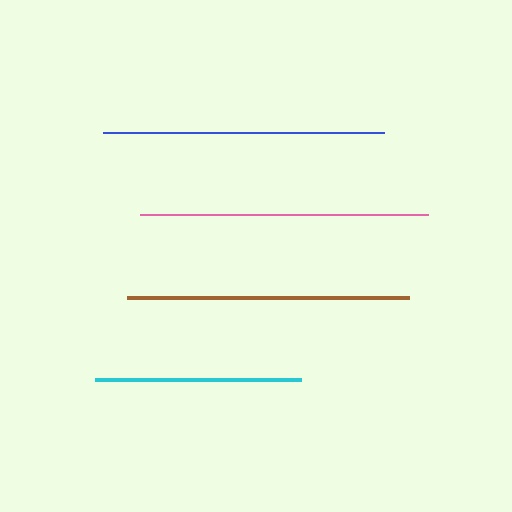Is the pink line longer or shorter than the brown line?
The pink line is longer than the brown line.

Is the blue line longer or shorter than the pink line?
The pink line is longer than the blue line.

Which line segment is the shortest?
The cyan line is the shortest at approximately 206 pixels.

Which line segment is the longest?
The pink line is the longest at approximately 288 pixels.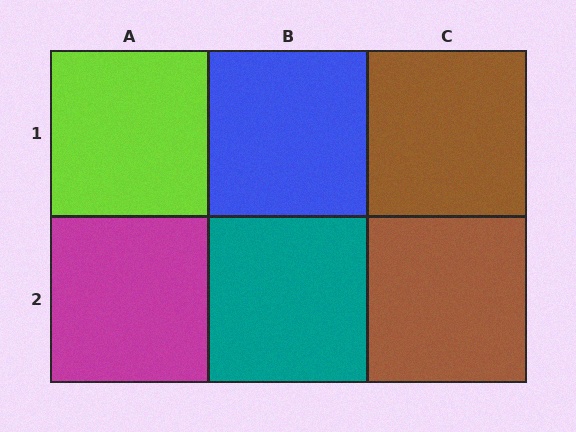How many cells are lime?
1 cell is lime.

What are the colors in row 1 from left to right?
Lime, blue, brown.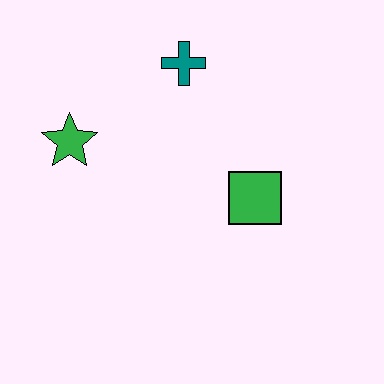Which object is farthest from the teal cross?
The green square is farthest from the teal cross.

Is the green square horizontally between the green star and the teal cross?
No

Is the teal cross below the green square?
No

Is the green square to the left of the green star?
No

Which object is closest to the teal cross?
The green star is closest to the teal cross.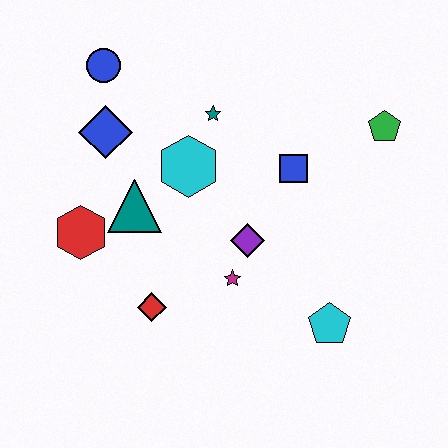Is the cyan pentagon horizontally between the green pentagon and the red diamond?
Yes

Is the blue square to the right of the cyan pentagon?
No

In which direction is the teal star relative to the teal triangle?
The teal star is above the teal triangle.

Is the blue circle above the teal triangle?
Yes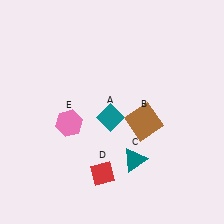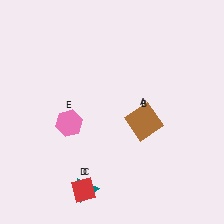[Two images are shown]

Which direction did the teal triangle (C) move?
The teal triangle (C) moved left.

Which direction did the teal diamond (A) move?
The teal diamond (A) moved right.